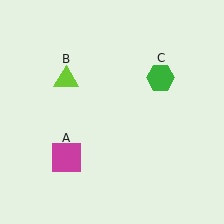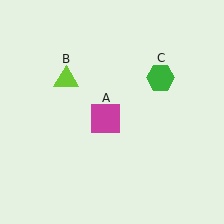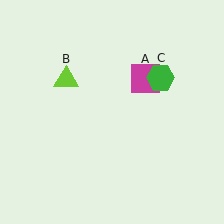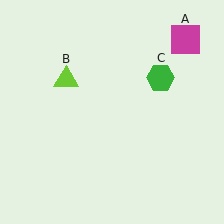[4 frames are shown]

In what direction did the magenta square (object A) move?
The magenta square (object A) moved up and to the right.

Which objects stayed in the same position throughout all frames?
Lime triangle (object B) and green hexagon (object C) remained stationary.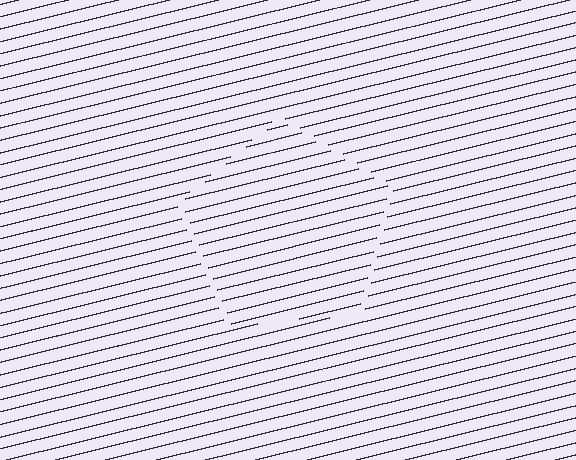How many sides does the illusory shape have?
5 sides — the line-ends trace a pentagon.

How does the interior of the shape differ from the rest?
The interior of the shape contains the same grating, shifted by half a period — the contour is defined by the phase discontinuity where line-ends from the inner and outer gratings abut.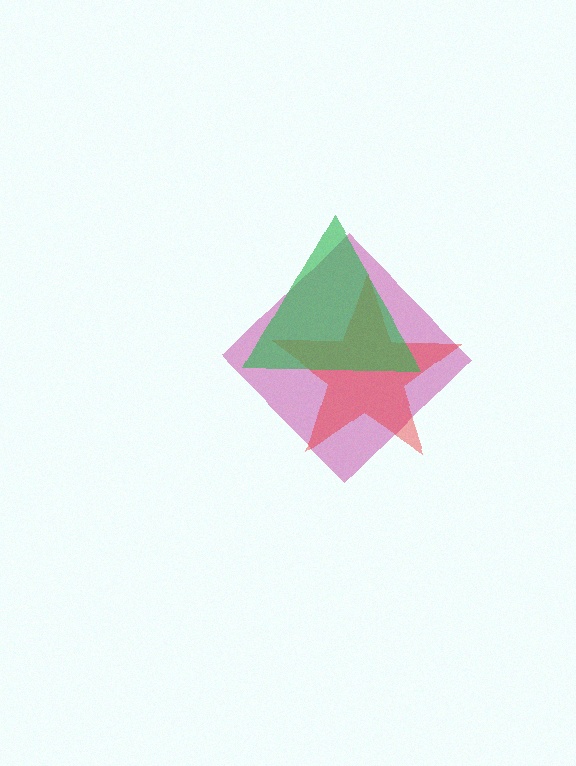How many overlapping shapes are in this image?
There are 3 overlapping shapes in the image.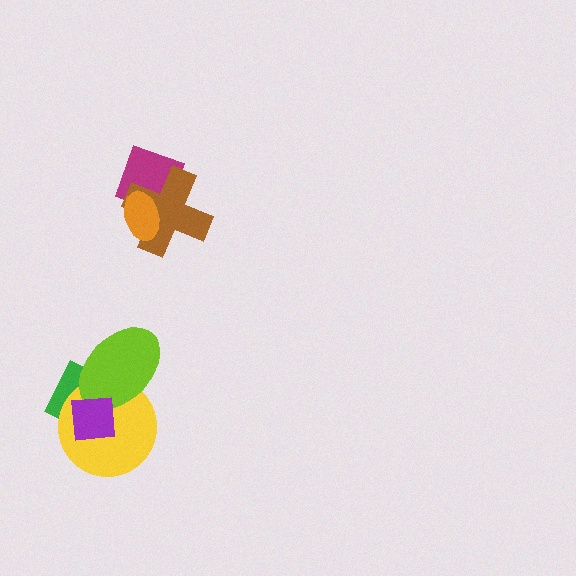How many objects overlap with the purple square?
3 objects overlap with the purple square.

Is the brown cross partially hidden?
Yes, it is partially covered by another shape.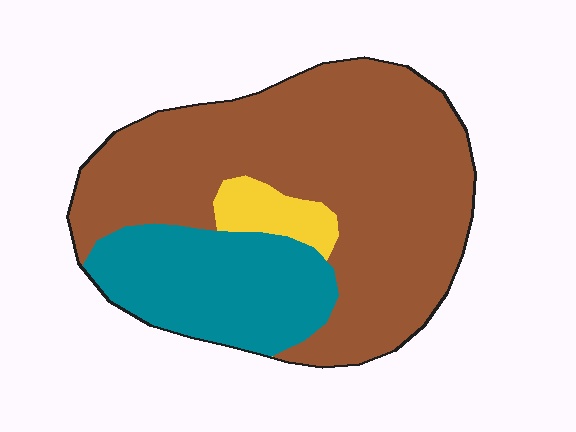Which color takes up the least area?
Yellow, at roughly 5%.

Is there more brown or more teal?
Brown.